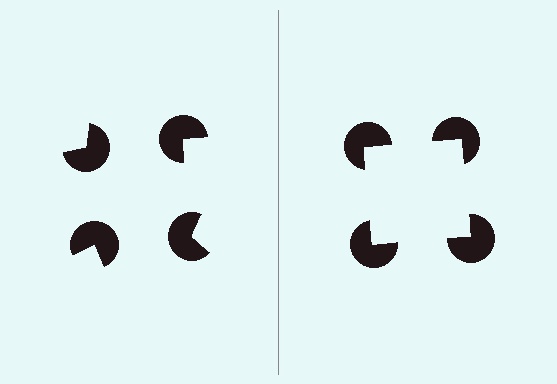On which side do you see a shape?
An illusory square appears on the right side. On the left side the wedge cuts are rotated, so no coherent shape forms.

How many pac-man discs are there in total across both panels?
8 — 4 on each side.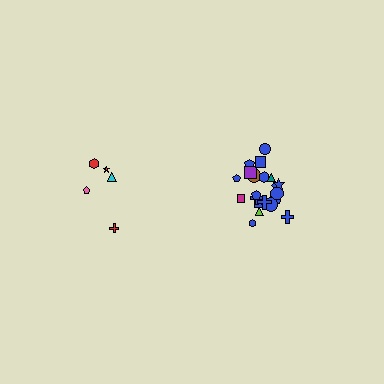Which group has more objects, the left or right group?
The right group.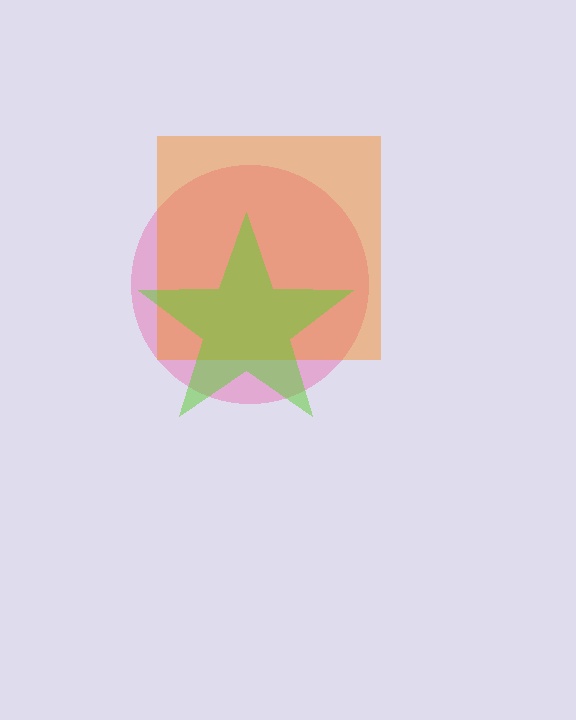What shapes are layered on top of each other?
The layered shapes are: a pink circle, an orange square, a lime star.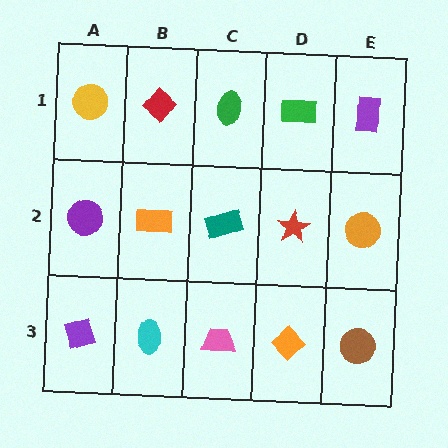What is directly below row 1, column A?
A purple circle.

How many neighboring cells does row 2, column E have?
3.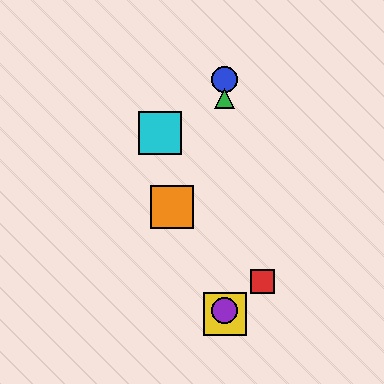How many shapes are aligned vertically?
4 shapes (the blue circle, the green triangle, the yellow square, the purple circle) are aligned vertically.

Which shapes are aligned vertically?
The blue circle, the green triangle, the yellow square, the purple circle are aligned vertically.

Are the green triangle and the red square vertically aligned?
No, the green triangle is at x≈225 and the red square is at x≈262.